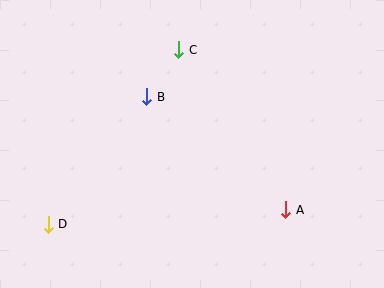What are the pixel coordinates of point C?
Point C is at (179, 50).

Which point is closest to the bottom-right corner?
Point A is closest to the bottom-right corner.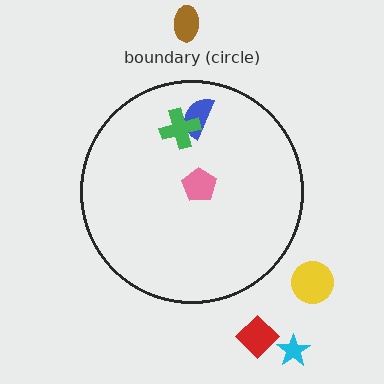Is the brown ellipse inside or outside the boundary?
Outside.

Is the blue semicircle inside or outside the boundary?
Inside.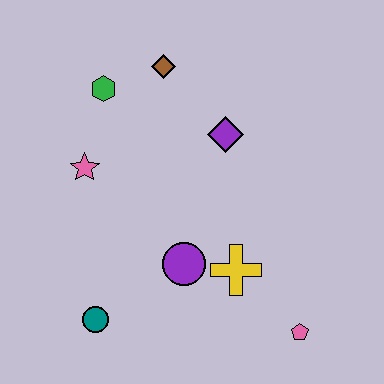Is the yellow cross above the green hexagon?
No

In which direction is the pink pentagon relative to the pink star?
The pink pentagon is to the right of the pink star.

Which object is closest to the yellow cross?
The purple circle is closest to the yellow cross.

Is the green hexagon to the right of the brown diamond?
No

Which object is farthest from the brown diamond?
The pink pentagon is farthest from the brown diamond.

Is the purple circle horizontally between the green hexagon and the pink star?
No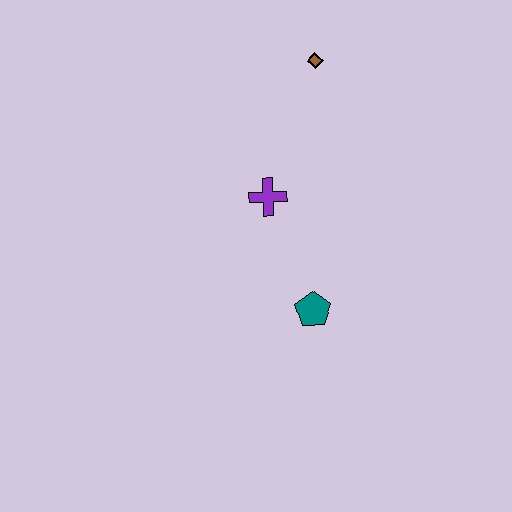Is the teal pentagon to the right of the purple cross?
Yes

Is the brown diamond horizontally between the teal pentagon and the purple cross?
No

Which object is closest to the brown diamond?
The purple cross is closest to the brown diamond.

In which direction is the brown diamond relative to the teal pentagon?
The brown diamond is above the teal pentagon.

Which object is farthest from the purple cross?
The brown diamond is farthest from the purple cross.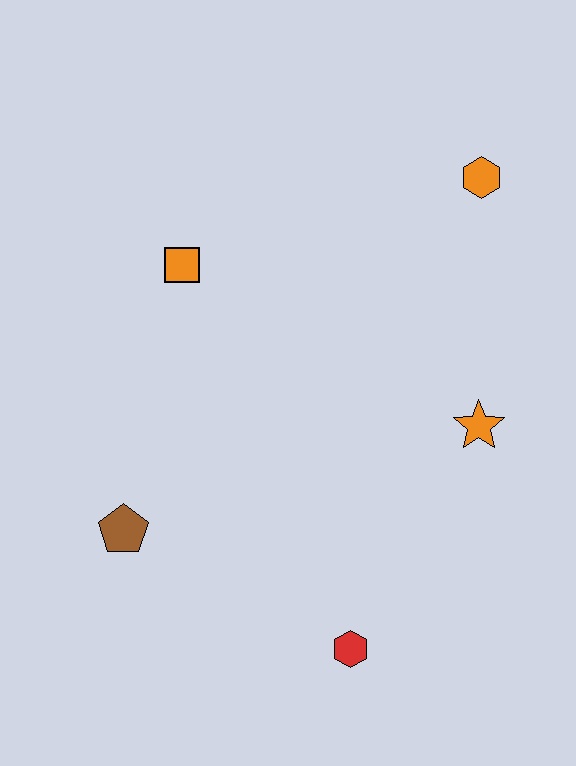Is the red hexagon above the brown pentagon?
No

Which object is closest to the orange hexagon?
The orange star is closest to the orange hexagon.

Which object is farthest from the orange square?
The red hexagon is farthest from the orange square.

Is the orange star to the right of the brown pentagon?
Yes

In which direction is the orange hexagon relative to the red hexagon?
The orange hexagon is above the red hexagon.